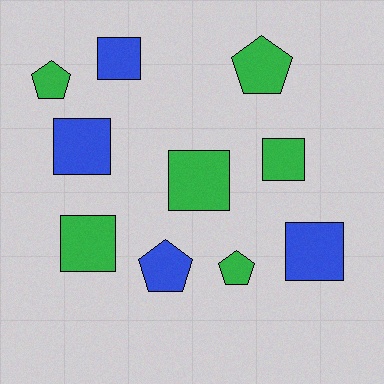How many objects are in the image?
There are 10 objects.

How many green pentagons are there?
There are 3 green pentagons.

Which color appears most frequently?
Green, with 6 objects.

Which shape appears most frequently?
Square, with 6 objects.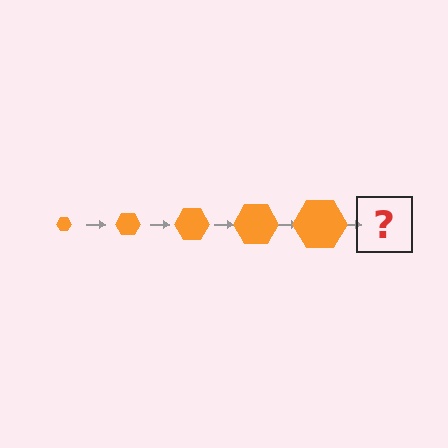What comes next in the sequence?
The next element should be an orange hexagon, larger than the previous one.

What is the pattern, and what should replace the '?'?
The pattern is that the hexagon gets progressively larger each step. The '?' should be an orange hexagon, larger than the previous one.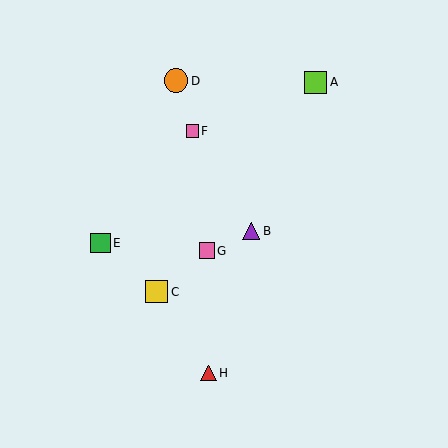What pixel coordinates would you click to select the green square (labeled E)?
Click at (101, 243) to select the green square E.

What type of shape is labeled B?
Shape B is a purple triangle.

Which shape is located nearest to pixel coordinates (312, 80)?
The lime square (labeled A) at (316, 82) is nearest to that location.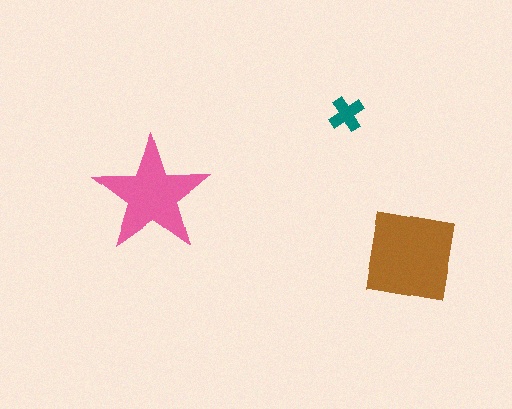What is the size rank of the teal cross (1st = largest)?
3rd.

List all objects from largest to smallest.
The brown square, the pink star, the teal cross.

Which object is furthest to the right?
The brown square is rightmost.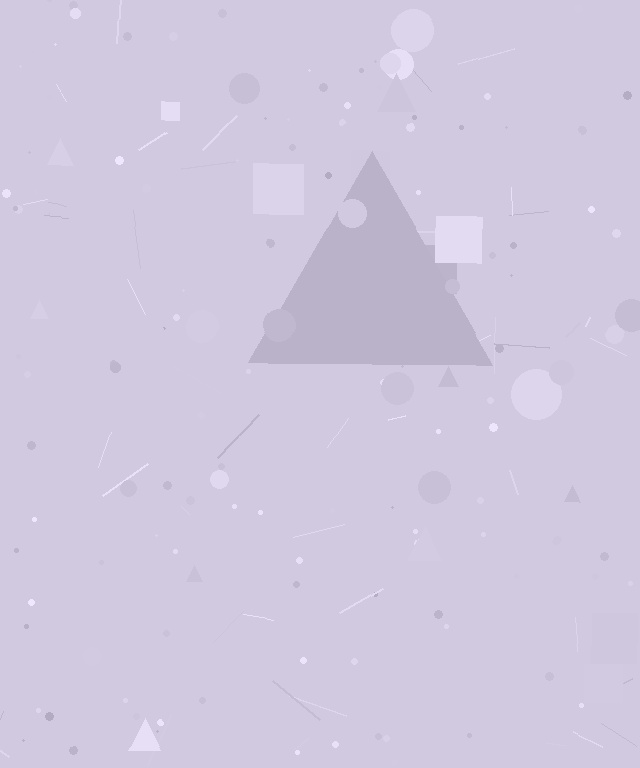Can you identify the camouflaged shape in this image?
The camouflaged shape is a triangle.